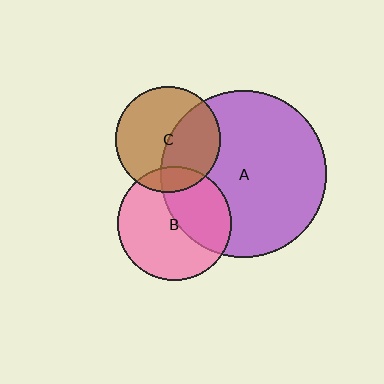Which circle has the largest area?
Circle A (purple).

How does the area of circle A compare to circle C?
Approximately 2.5 times.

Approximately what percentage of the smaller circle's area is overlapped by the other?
Approximately 40%.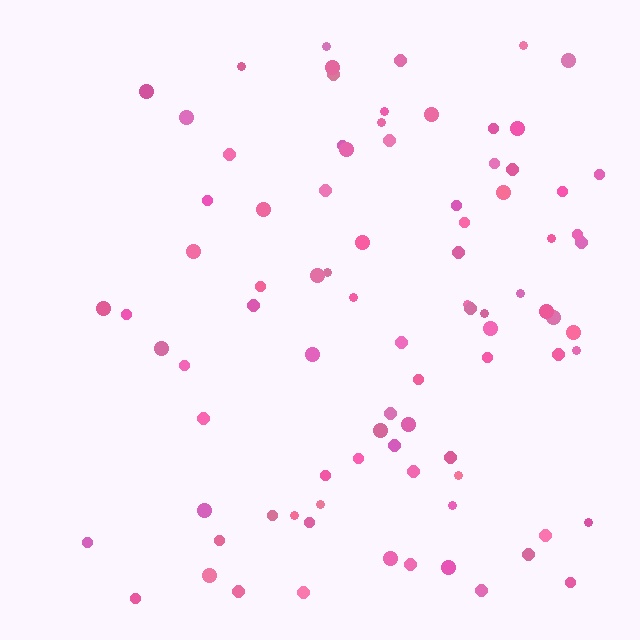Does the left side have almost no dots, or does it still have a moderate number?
Still a moderate number, just noticeably fewer than the right.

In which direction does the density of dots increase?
From left to right, with the right side densest.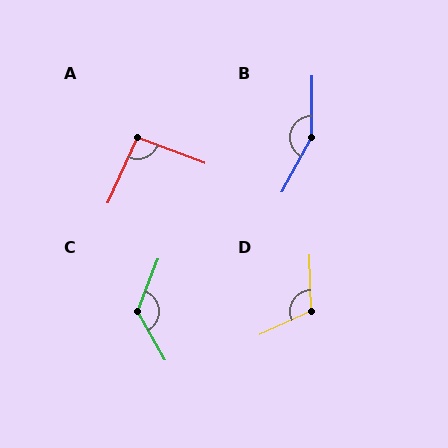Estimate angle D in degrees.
Approximately 113 degrees.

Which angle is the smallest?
A, at approximately 93 degrees.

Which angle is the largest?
B, at approximately 151 degrees.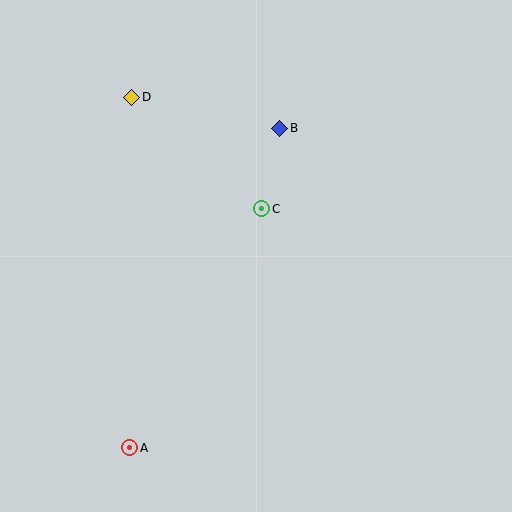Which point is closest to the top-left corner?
Point D is closest to the top-left corner.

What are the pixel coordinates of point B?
Point B is at (280, 128).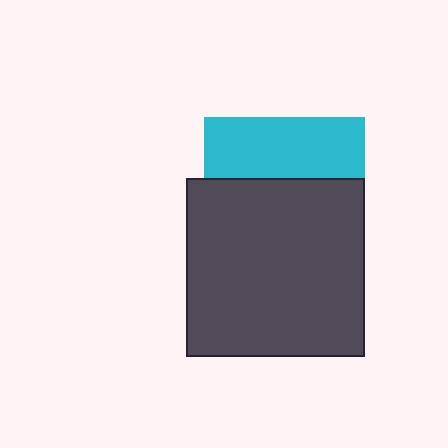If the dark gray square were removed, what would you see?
You would see the complete cyan square.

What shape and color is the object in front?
The object in front is a dark gray square.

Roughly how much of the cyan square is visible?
A small part of it is visible (roughly 38%).